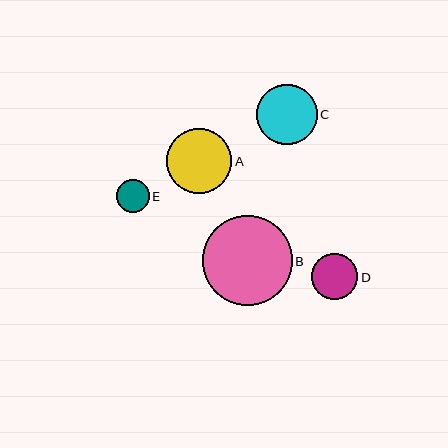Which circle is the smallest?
Circle E is the smallest with a size of approximately 33 pixels.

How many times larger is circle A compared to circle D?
Circle A is approximately 1.4 times the size of circle D.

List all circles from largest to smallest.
From largest to smallest: B, A, C, D, E.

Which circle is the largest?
Circle B is the largest with a size of approximately 89 pixels.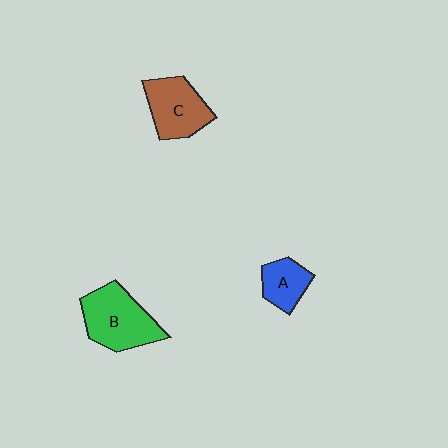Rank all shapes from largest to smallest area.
From largest to smallest: B (green), C (brown), A (blue).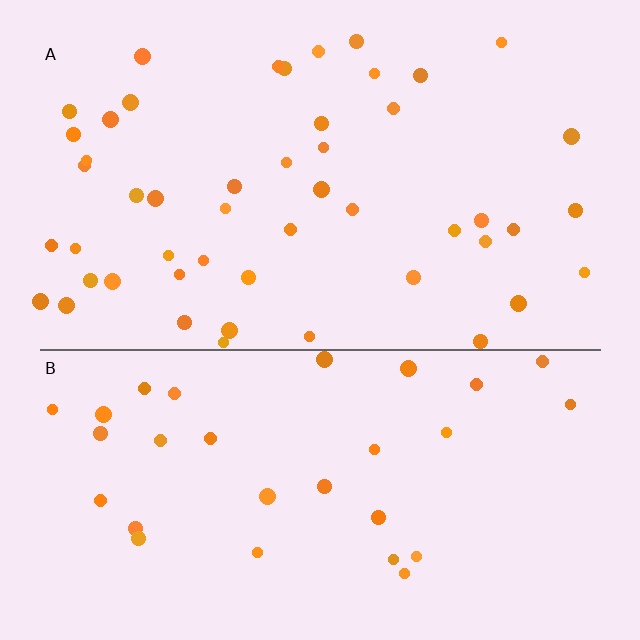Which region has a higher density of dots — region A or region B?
A (the top).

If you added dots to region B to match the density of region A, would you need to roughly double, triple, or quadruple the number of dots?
Approximately double.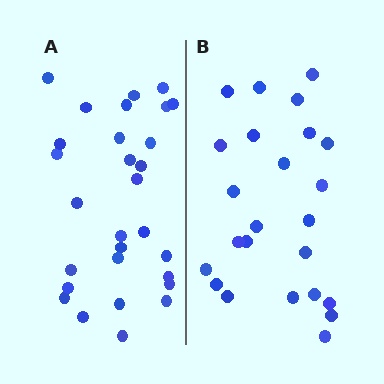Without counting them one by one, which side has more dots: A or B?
Region A (the left region) has more dots.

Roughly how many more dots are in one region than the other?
Region A has about 5 more dots than region B.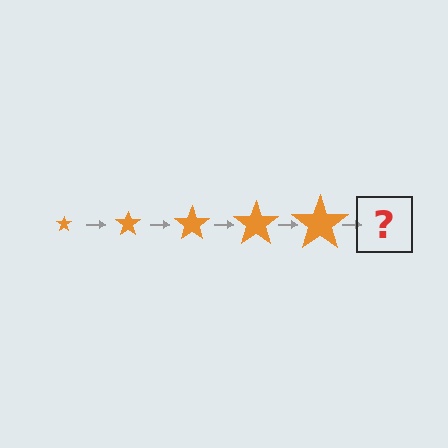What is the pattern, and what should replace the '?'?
The pattern is that the star gets progressively larger each step. The '?' should be an orange star, larger than the previous one.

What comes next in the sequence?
The next element should be an orange star, larger than the previous one.